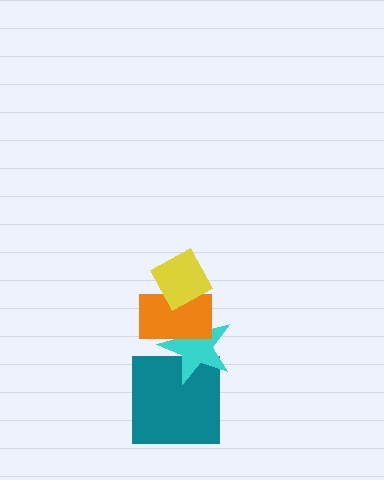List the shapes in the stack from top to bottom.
From top to bottom: the yellow diamond, the orange rectangle, the cyan star, the teal square.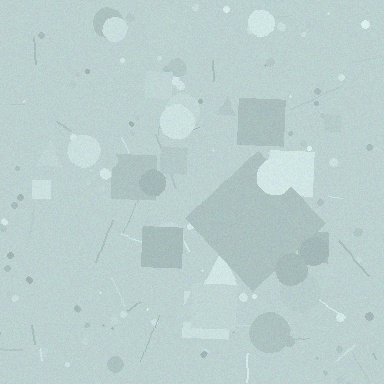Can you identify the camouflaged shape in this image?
The camouflaged shape is a diamond.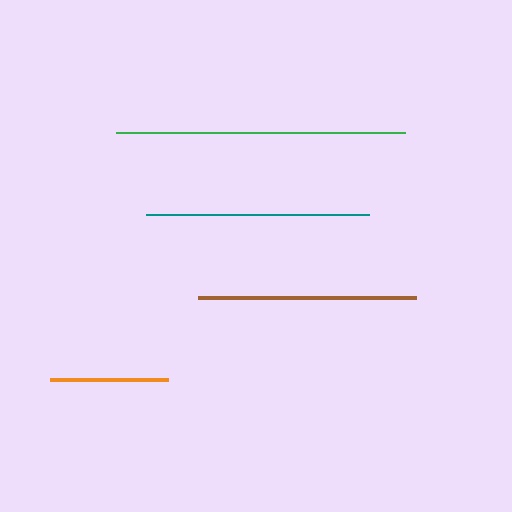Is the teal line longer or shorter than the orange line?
The teal line is longer than the orange line.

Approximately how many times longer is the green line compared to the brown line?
The green line is approximately 1.3 times the length of the brown line.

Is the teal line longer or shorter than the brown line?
The teal line is longer than the brown line.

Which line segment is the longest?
The green line is the longest at approximately 289 pixels.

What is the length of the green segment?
The green segment is approximately 289 pixels long.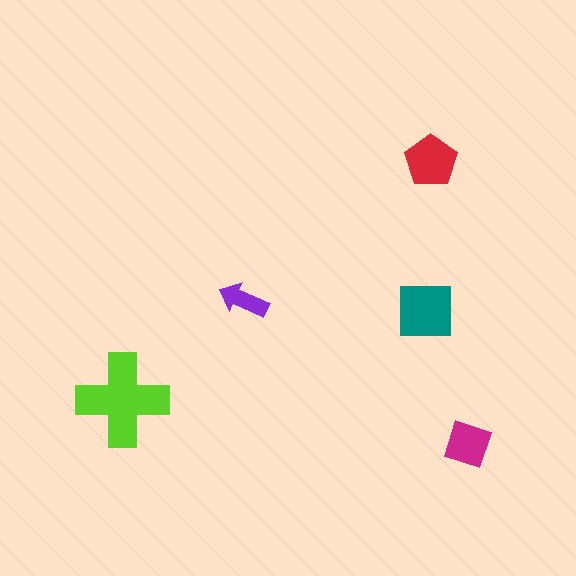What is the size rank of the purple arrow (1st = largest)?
5th.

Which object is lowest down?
The magenta diamond is bottommost.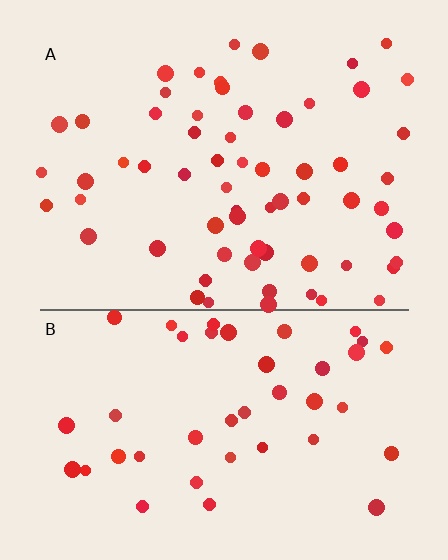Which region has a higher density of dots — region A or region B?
A (the top).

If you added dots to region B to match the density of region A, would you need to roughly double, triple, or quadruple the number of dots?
Approximately double.